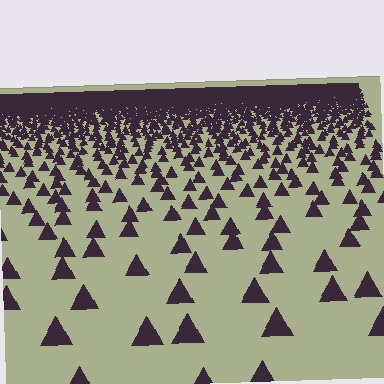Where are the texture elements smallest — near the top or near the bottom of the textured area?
Near the top.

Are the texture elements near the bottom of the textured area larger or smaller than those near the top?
Larger. Near the bottom, elements are closer to the viewer and appear at a bigger on-screen size.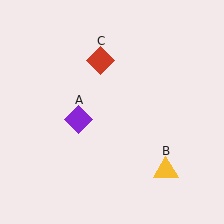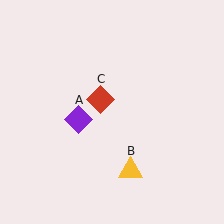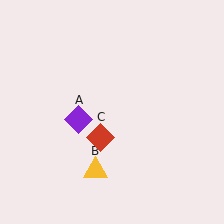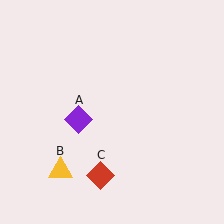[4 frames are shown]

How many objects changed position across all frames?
2 objects changed position: yellow triangle (object B), red diamond (object C).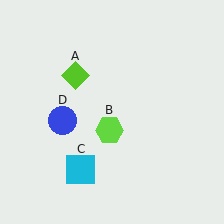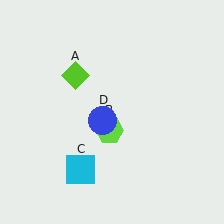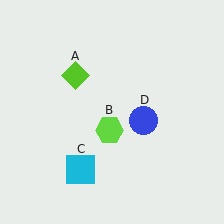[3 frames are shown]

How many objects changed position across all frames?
1 object changed position: blue circle (object D).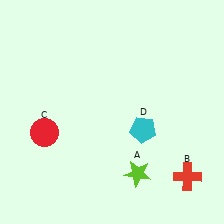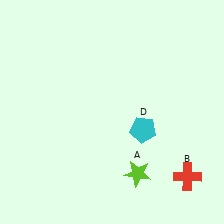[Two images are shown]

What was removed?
The red circle (C) was removed in Image 2.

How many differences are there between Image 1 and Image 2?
There is 1 difference between the two images.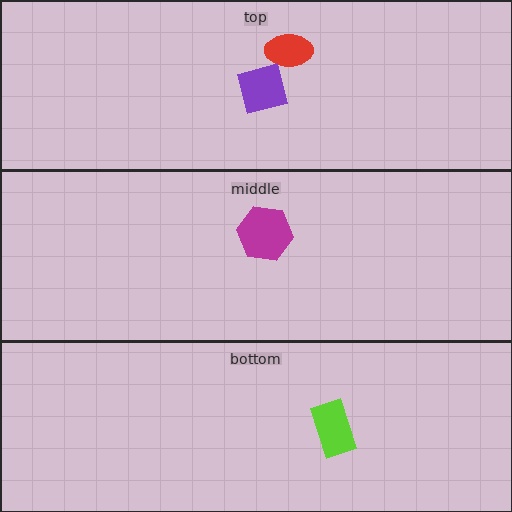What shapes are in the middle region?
The magenta hexagon.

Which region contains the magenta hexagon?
The middle region.